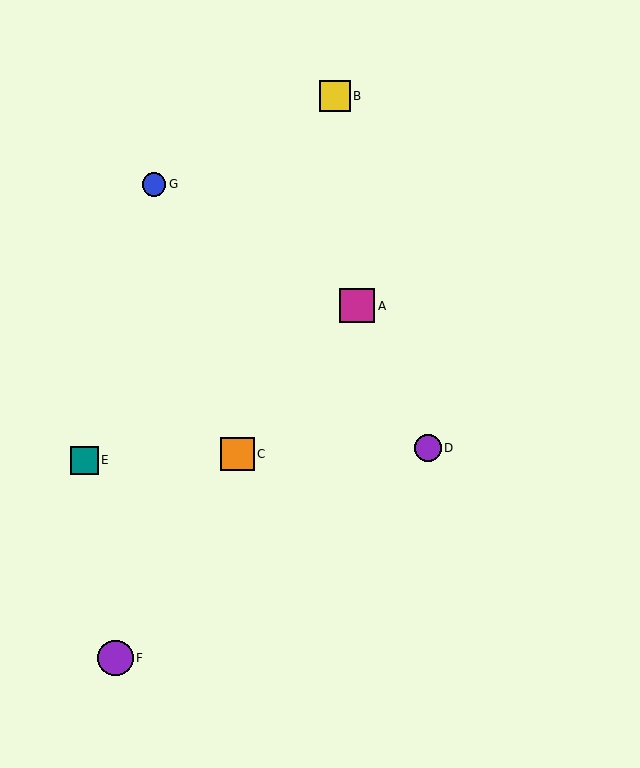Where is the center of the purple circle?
The center of the purple circle is at (428, 448).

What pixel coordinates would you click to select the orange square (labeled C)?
Click at (238, 454) to select the orange square C.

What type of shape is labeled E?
Shape E is a teal square.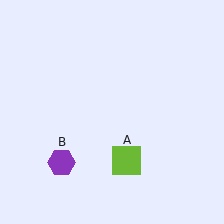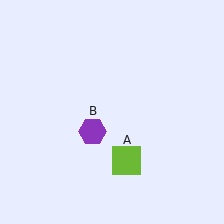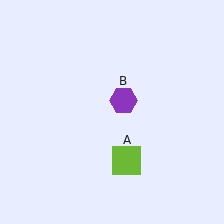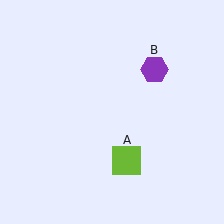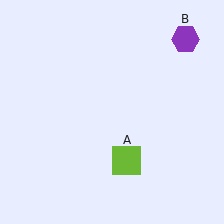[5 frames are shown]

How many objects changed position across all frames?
1 object changed position: purple hexagon (object B).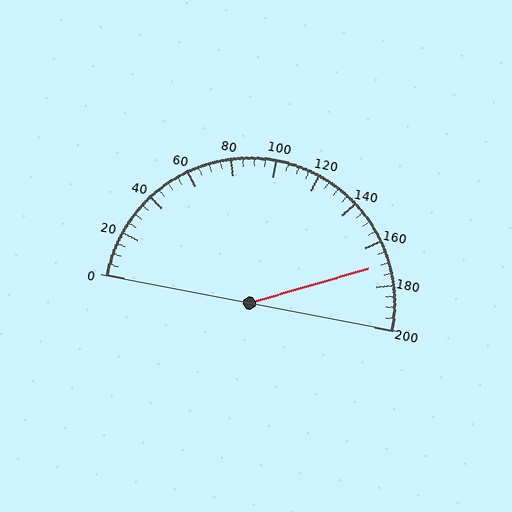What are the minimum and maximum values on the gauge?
The gauge ranges from 0 to 200.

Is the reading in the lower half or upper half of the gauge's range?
The reading is in the upper half of the range (0 to 200).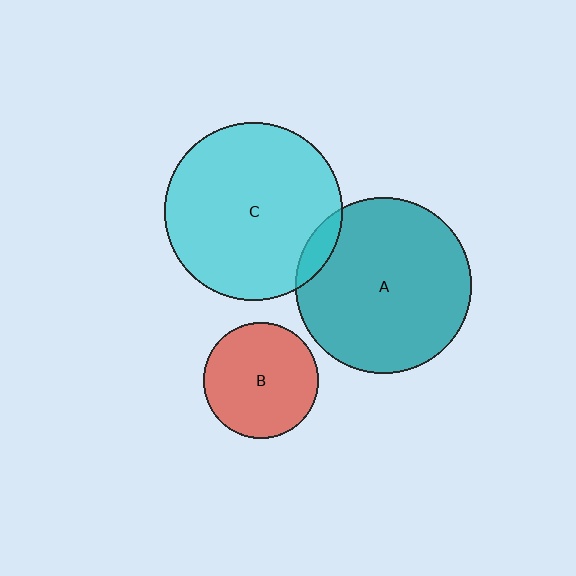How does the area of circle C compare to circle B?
Approximately 2.4 times.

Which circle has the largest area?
Circle C (cyan).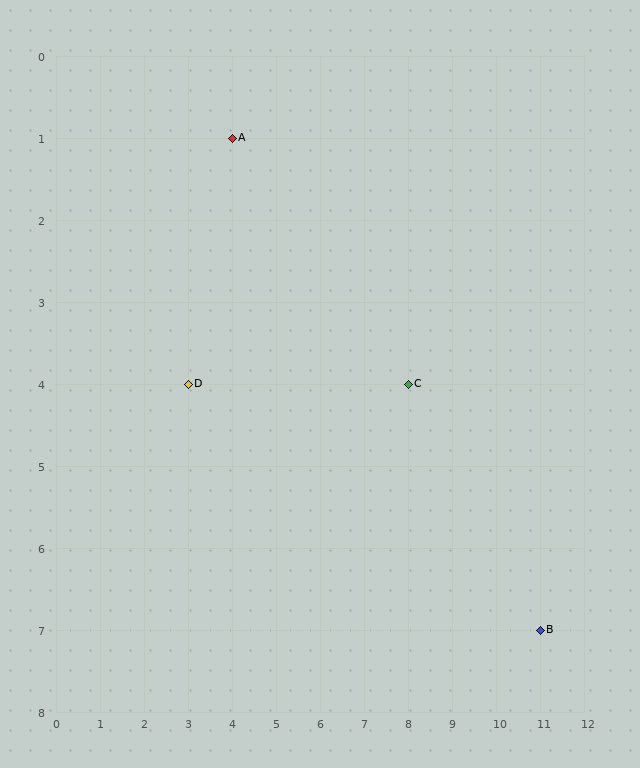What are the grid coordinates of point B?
Point B is at grid coordinates (11, 7).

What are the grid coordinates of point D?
Point D is at grid coordinates (3, 4).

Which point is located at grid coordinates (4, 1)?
Point A is at (4, 1).